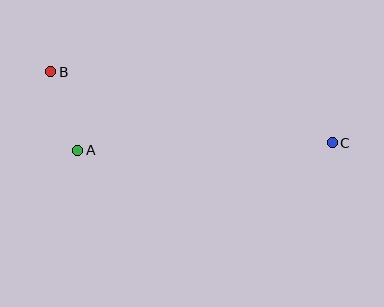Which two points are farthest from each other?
Points B and C are farthest from each other.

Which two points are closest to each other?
Points A and B are closest to each other.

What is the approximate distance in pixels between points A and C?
The distance between A and C is approximately 255 pixels.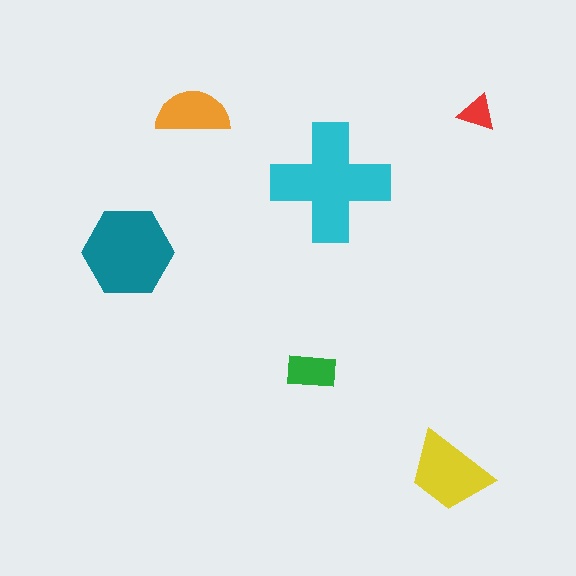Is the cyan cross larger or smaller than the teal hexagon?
Larger.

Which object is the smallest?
The red triangle.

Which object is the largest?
The cyan cross.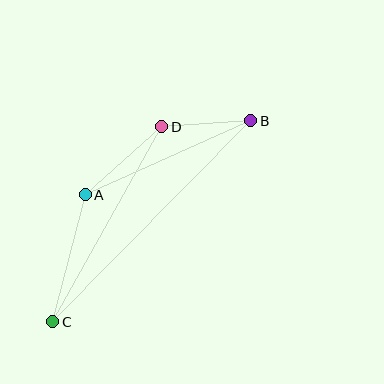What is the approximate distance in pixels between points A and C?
The distance between A and C is approximately 131 pixels.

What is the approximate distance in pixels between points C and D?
The distance between C and D is approximately 223 pixels.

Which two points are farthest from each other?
Points B and C are farthest from each other.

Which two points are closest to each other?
Points B and D are closest to each other.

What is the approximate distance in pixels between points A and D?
The distance between A and D is approximately 102 pixels.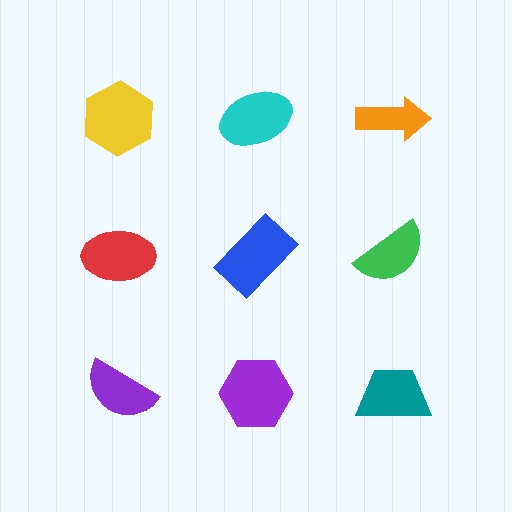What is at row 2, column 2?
A blue rectangle.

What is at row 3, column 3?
A teal trapezoid.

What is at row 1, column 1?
A yellow hexagon.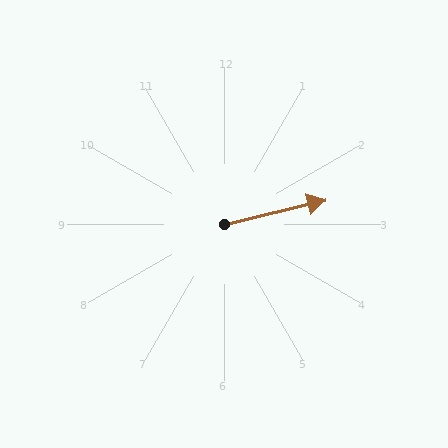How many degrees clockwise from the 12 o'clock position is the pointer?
Approximately 76 degrees.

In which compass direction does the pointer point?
East.